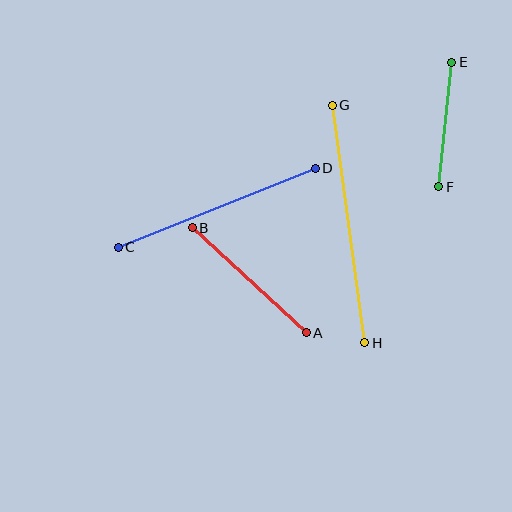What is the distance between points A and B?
The distance is approximately 155 pixels.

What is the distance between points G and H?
The distance is approximately 240 pixels.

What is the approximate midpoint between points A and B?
The midpoint is at approximately (249, 280) pixels.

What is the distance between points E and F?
The distance is approximately 125 pixels.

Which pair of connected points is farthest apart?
Points G and H are farthest apart.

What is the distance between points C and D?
The distance is approximately 212 pixels.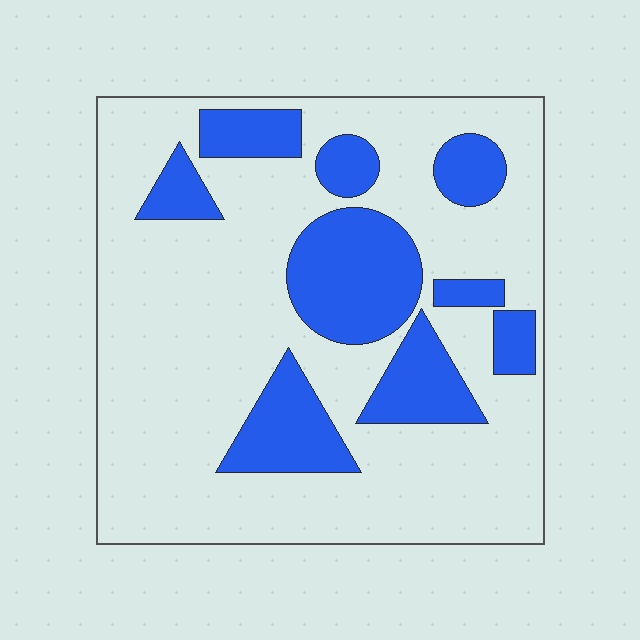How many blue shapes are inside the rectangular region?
9.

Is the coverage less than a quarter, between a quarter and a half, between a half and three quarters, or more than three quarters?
Between a quarter and a half.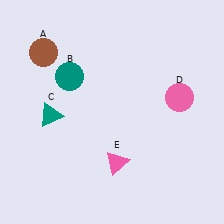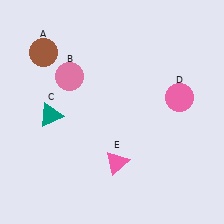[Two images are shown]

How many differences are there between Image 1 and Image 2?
There is 1 difference between the two images.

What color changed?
The circle (B) changed from teal in Image 1 to pink in Image 2.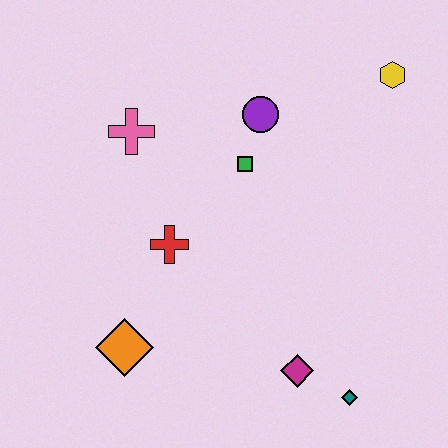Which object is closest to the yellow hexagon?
The purple circle is closest to the yellow hexagon.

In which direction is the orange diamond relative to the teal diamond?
The orange diamond is to the left of the teal diamond.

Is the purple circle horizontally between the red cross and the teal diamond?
Yes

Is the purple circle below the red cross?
No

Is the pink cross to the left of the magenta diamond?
Yes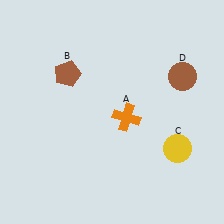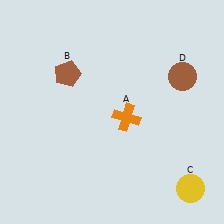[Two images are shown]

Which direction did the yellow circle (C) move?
The yellow circle (C) moved down.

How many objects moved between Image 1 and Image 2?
1 object moved between the two images.